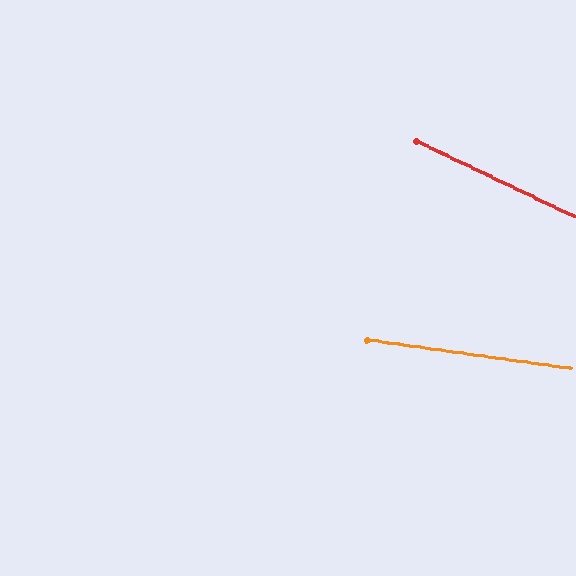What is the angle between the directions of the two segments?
Approximately 18 degrees.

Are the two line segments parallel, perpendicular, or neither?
Neither parallel nor perpendicular — they differ by about 18°.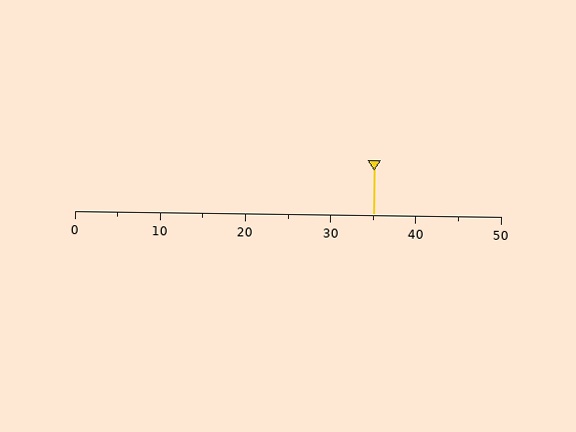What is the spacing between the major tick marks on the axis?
The major ticks are spaced 10 apart.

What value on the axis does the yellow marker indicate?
The marker indicates approximately 35.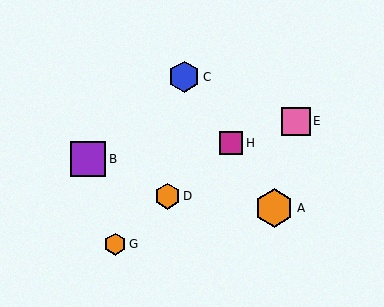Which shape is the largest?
The orange hexagon (labeled A) is the largest.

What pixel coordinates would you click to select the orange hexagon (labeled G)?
Click at (115, 244) to select the orange hexagon G.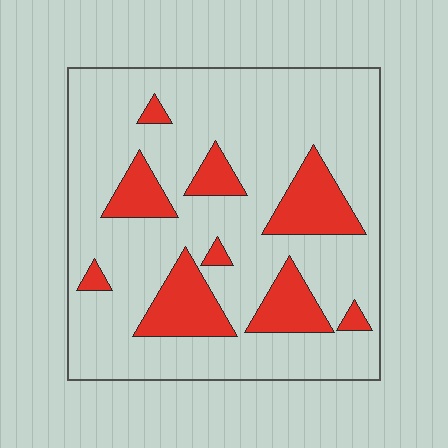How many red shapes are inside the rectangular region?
9.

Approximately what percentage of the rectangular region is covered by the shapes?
Approximately 20%.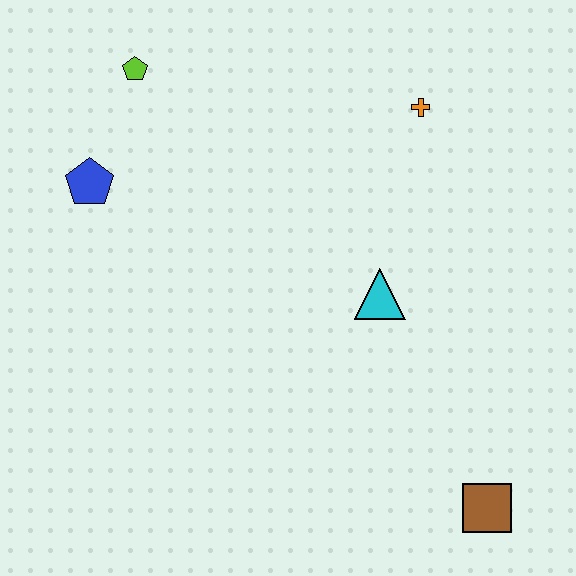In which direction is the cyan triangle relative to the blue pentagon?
The cyan triangle is to the right of the blue pentagon.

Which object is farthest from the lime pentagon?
The brown square is farthest from the lime pentagon.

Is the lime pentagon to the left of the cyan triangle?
Yes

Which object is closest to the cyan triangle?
The orange cross is closest to the cyan triangle.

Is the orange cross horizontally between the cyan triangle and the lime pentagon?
No